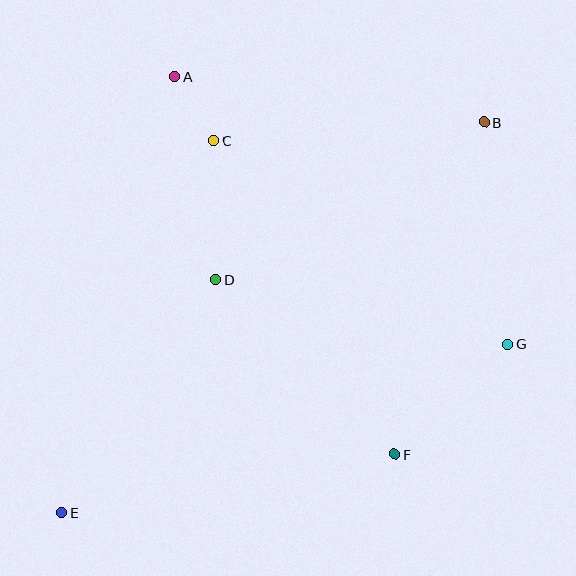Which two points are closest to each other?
Points A and C are closest to each other.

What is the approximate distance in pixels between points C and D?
The distance between C and D is approximately 139 pixels.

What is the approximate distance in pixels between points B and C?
The distance between B and C is approximately 271 pixels.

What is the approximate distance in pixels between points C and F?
The distance between C and F is approximately 362 pixels.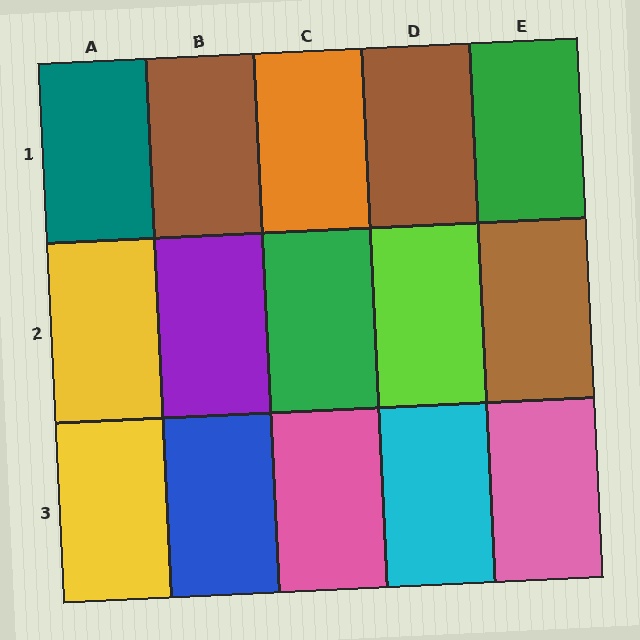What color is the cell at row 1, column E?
Green.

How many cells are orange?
1 cell is orange.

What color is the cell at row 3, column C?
Pink.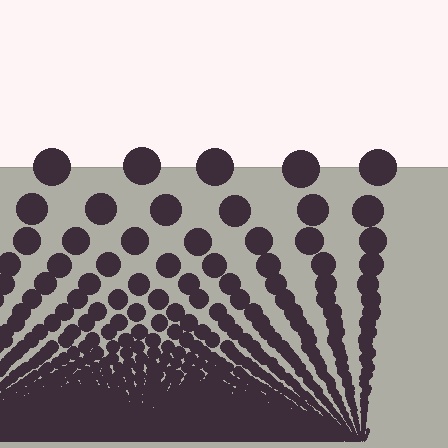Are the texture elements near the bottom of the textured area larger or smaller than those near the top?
Smaller. The gradient is inverted — elements near the bottom are smaller and denser.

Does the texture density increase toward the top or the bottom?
Density increases toward the bottom.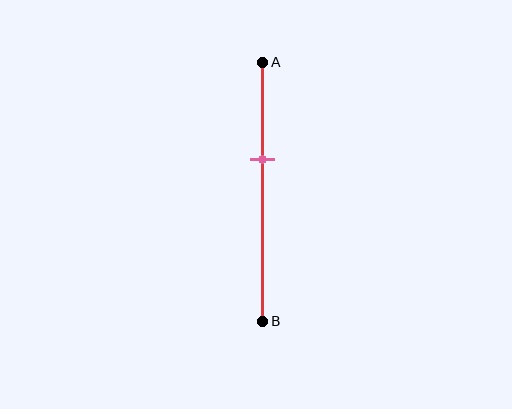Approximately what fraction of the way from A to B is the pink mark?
The pink mark is approximately 35% of the way from A to B.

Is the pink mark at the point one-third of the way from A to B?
No, the mark is at about 35% from A, not at the 33% one-third point.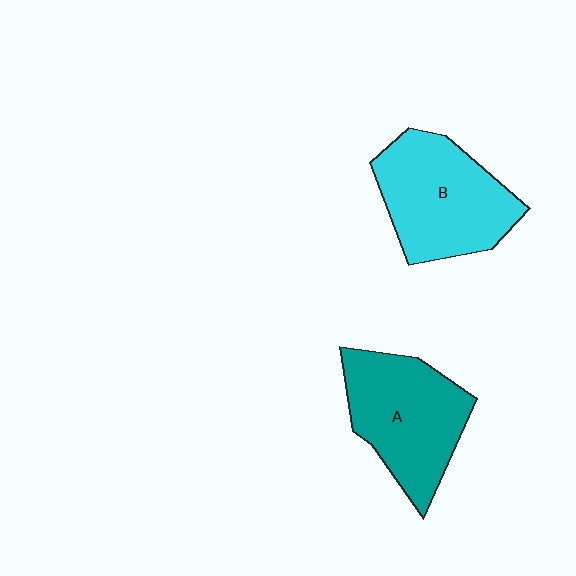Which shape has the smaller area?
Shape A (teal).